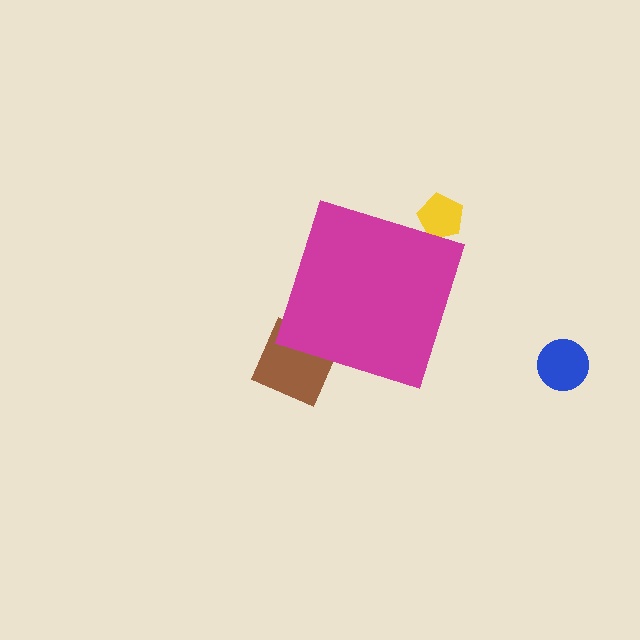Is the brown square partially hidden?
Yes, the brown square is partially hidden behind the magenta diamond.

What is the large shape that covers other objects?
A magenta diamond.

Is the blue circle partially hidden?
No, the blue circle is fully visible.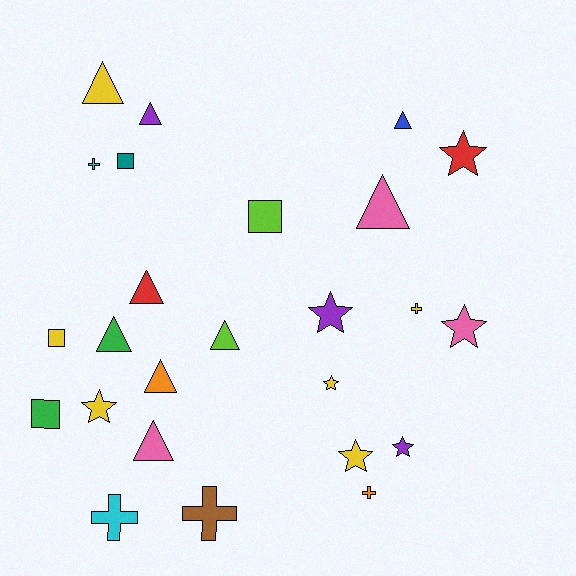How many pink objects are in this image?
There are 3 pink objects.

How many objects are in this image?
There are 25 objects.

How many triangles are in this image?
There are 9 triangles.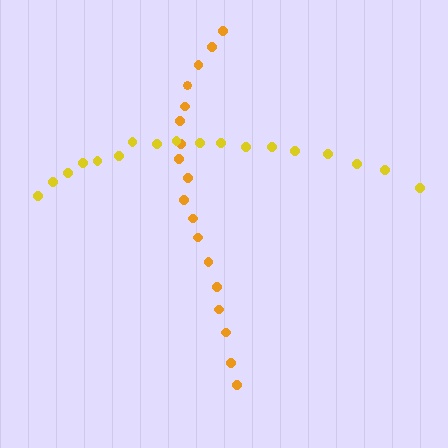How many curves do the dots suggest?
There are 2 distinct paths.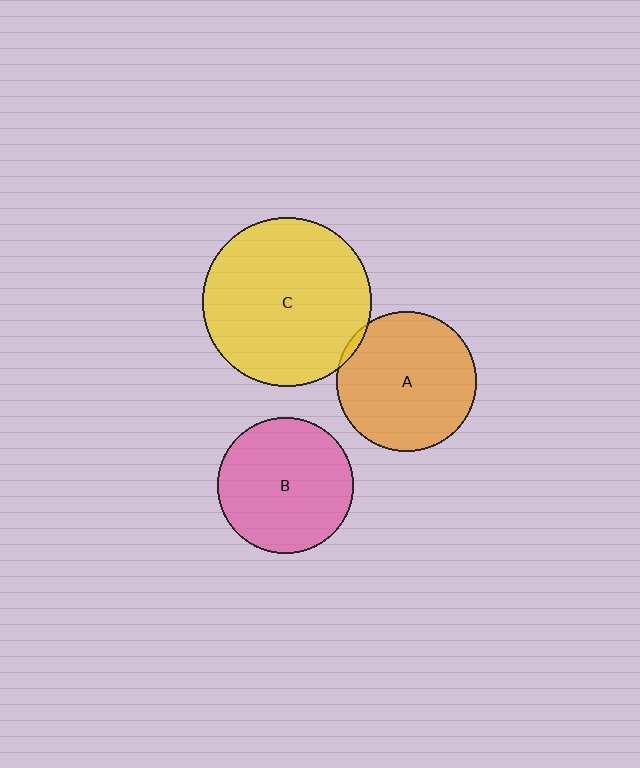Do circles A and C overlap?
Yes.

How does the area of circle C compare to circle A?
Approximately 1.5 times.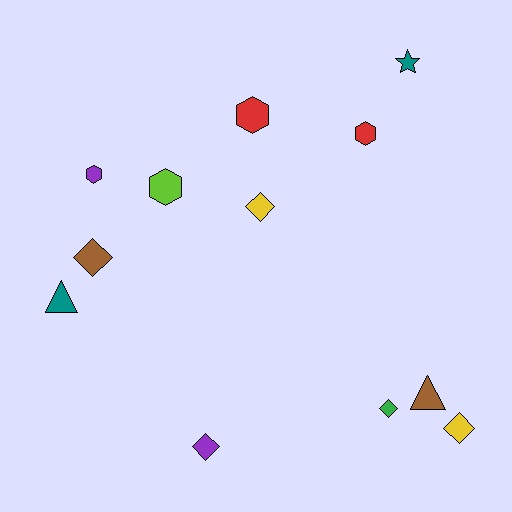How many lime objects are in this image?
There is 1 lime object.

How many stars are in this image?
There is 1 star.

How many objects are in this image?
There are 12 objects.